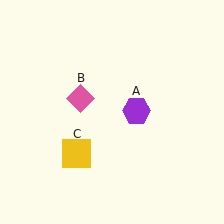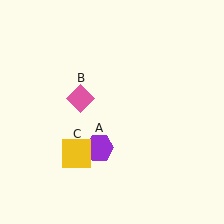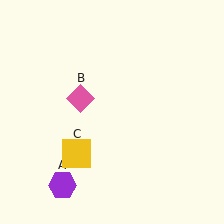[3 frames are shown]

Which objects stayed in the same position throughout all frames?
Pink diamond (object B) and yellow square (object C) remained stationary.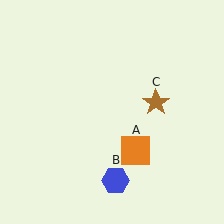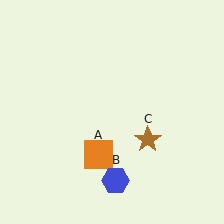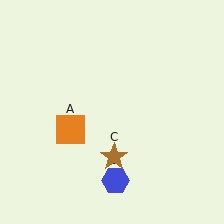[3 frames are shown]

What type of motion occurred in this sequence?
The orange square (object A), brown star (object C) rotated clockwise around the center of the scene.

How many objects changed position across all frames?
2 objects changed position: orange square (object A), brown star (object C).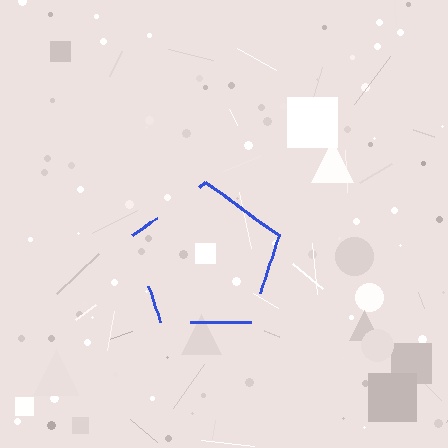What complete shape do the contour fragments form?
The contour fragments form a pentagon.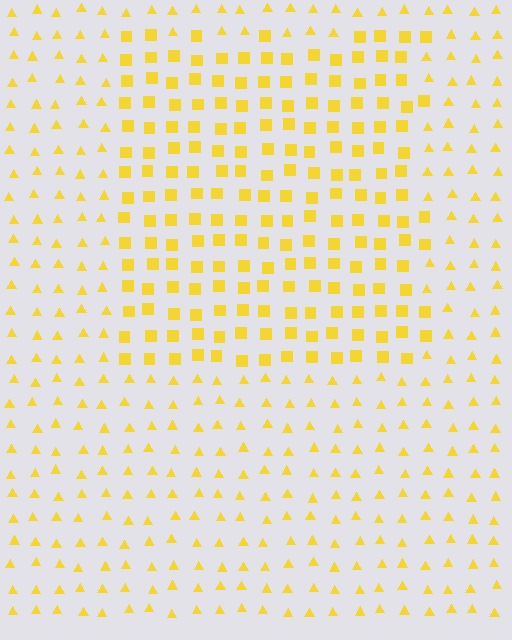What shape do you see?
I see a rectangle.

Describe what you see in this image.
The image is filled with small yellow elements arranged in a uniform grid. A rectangle-shaped region contains squares, while the surrounding area contains triangles. The boundary is defined purely by the change in element shape.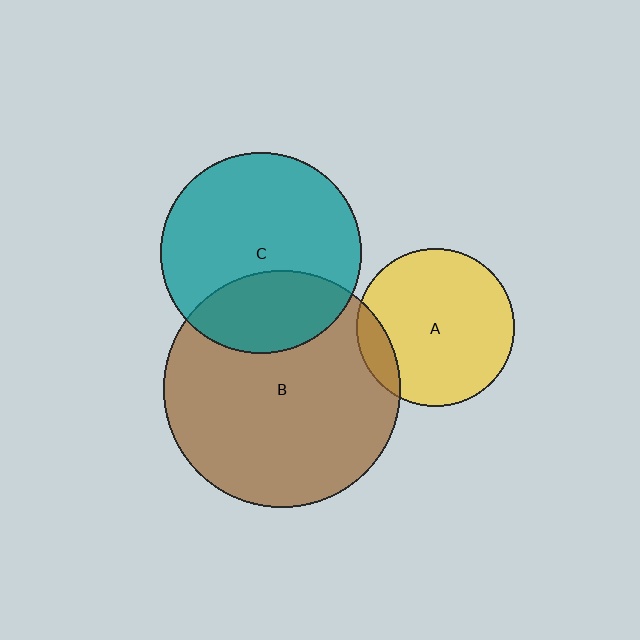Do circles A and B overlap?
Yes.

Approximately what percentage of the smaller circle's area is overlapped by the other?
Approximately 10%.